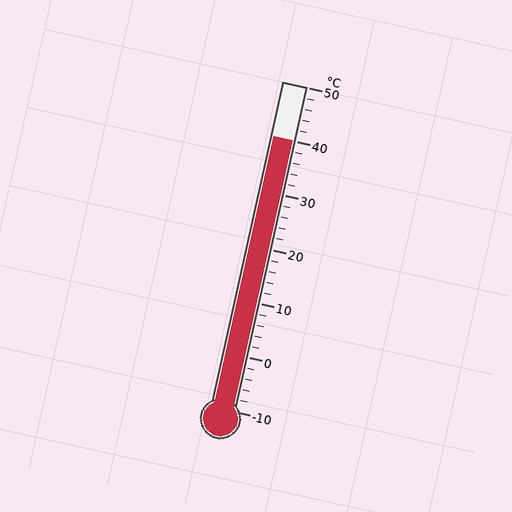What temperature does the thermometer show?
The thermometer shows approximately 40°C.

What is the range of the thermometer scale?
The thermometer scale ranges from -10°C to 50°C.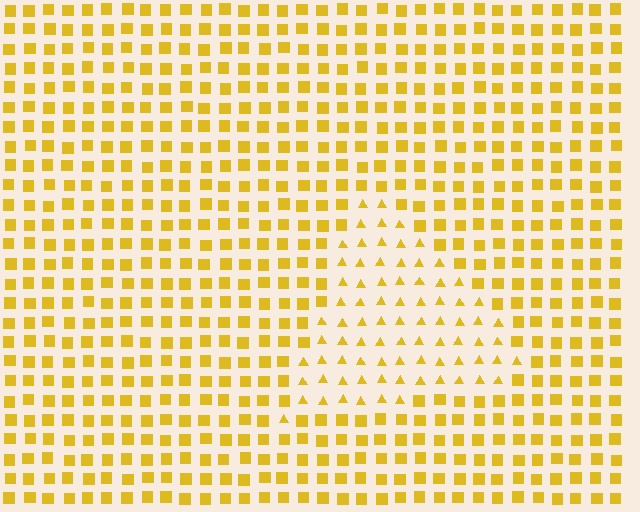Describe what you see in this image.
The image is filled with small yellow elements arranged in a uniform grid. A triangle-shaped region contains triangles, while the surrounding area contains squares. The boundary is defined purely by the change in element shape.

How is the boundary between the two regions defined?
The boundary is defined by a change in element shape: triangles inside vs. squares outside. All elements share the same color and spacing.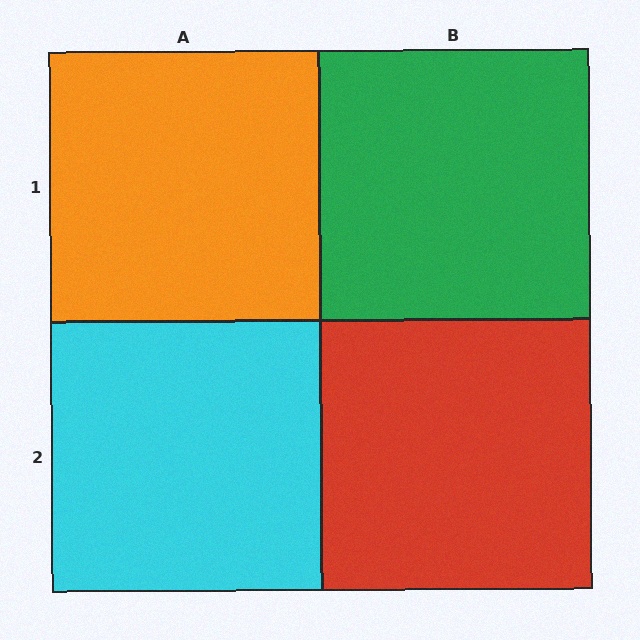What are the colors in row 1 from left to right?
Orange, green.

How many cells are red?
1 cell is red.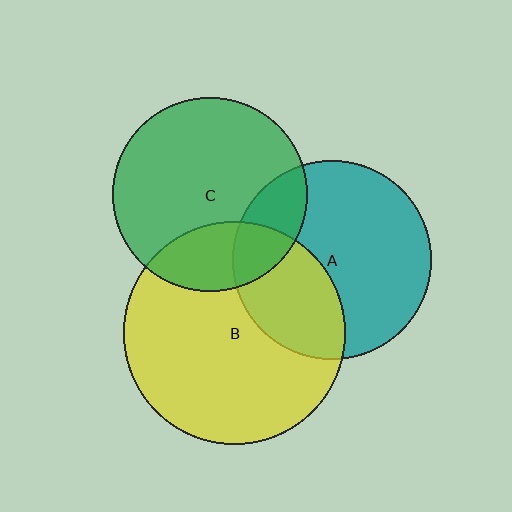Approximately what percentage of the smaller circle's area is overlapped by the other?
Approximately 20%.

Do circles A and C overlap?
Yes.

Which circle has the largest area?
Circle B (yellow).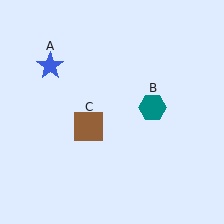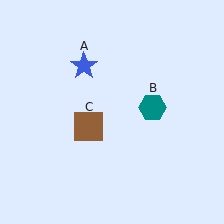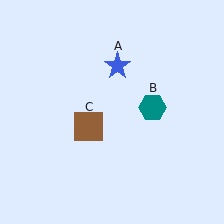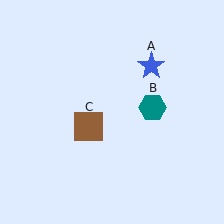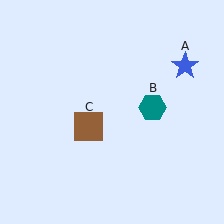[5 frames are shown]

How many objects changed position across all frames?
1 object changed position: blue star (object A).